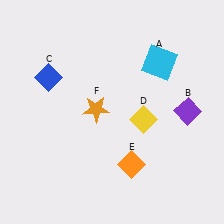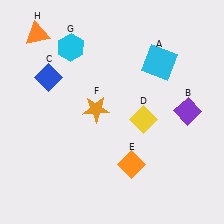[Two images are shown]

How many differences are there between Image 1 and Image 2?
There are 2 differences between the two images.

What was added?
A cyan hexagon (G), an orange triangle (H) were added in Image 2.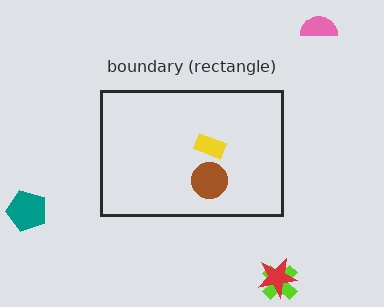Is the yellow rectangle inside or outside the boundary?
Inside.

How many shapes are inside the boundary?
2 inside, 4 outside.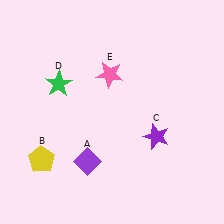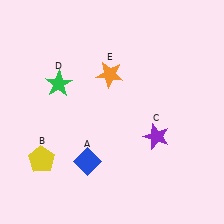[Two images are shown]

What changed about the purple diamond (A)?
In Image 1, A is purple. In Image 2, it changed to blue.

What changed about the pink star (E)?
In Image 1, E is pink. In Image 2, it changed to orange.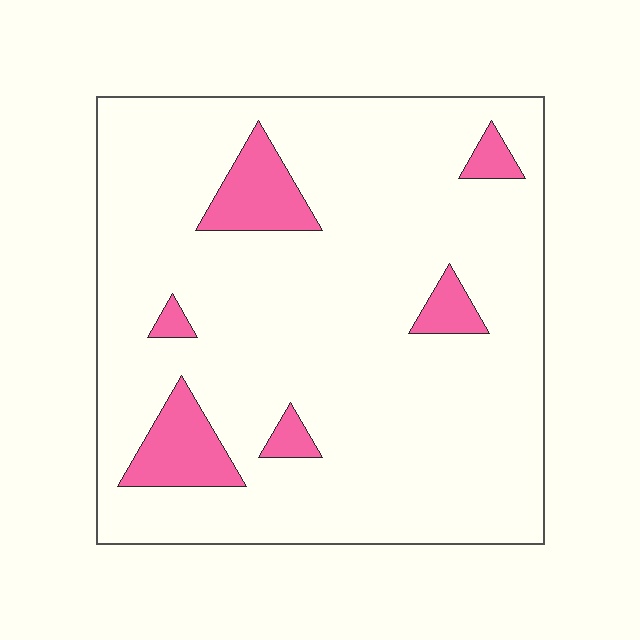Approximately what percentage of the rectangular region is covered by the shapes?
Approximately 10%.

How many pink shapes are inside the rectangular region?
6.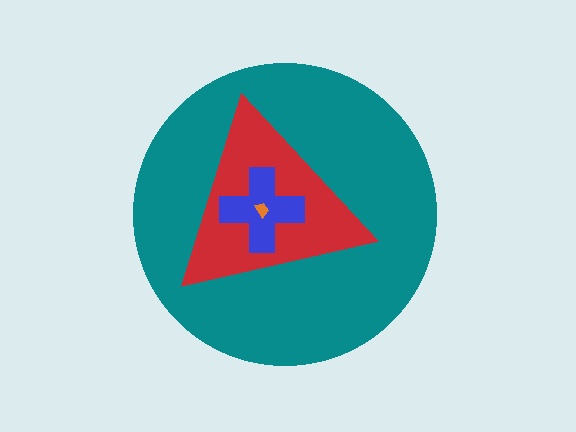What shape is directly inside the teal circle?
The red triangle.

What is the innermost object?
The orange trapezoid.